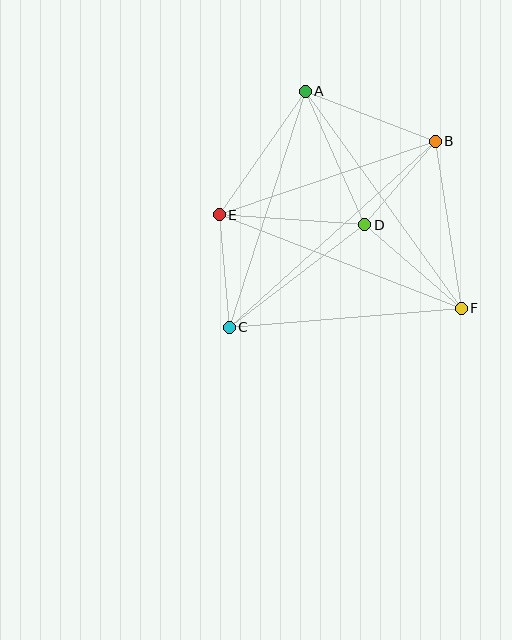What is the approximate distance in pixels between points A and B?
The distance between A and B is approximately 140 pixels.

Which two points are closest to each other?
Points B and D are closest to each other.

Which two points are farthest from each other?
Points B and C are farthest from each other.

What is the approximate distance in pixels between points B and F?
The distance between B and F is approximately 169 pixels.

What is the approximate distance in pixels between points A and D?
The distance between A and D is approximately 146 pixels.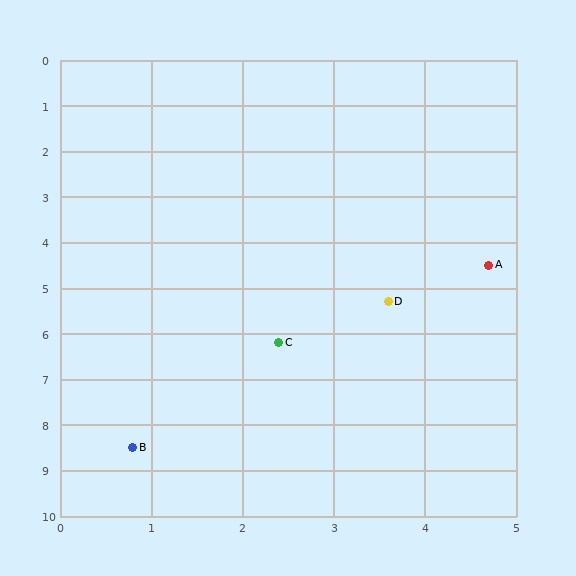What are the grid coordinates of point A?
Point A is at approximately (4.7, 4.5).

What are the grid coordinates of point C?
Point C is at approximately (2.4, 6.2).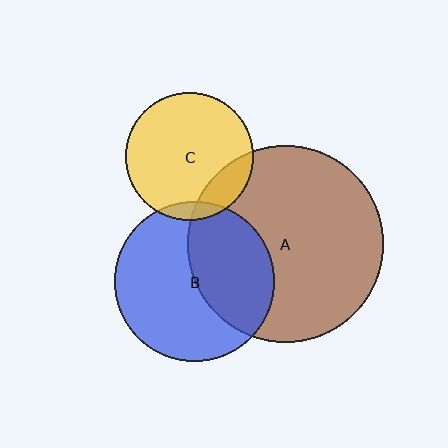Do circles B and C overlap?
Yes.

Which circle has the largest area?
Circle A (brown).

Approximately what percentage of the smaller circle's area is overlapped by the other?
Approximately 5%.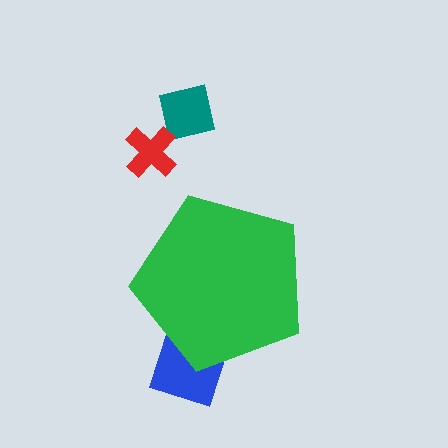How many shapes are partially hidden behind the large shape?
1 shape is partially hidden.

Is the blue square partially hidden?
Yes, the blue square is partially hidden behind the green pentagon.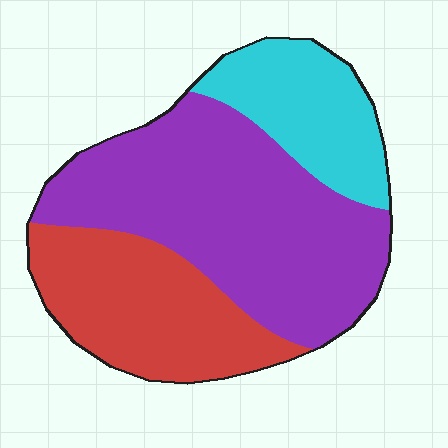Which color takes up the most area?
Purple, at roughly 50%.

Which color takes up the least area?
Cyan, at roughly 20%.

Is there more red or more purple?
Purple.